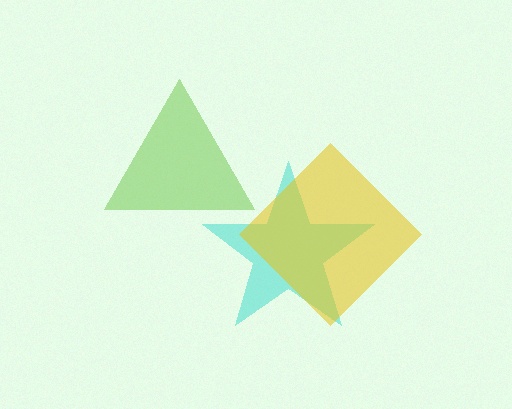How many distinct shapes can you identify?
There are 3 distinct shapes: a lime triangle, a cyan star, a yellow diamond.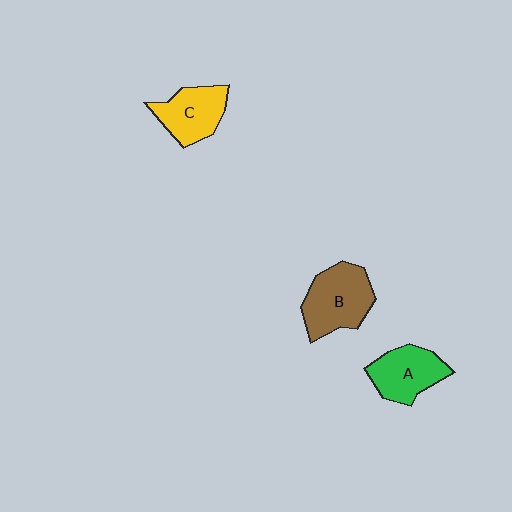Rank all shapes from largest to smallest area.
From largest to smallest: B (brown), A (green), C (yellow).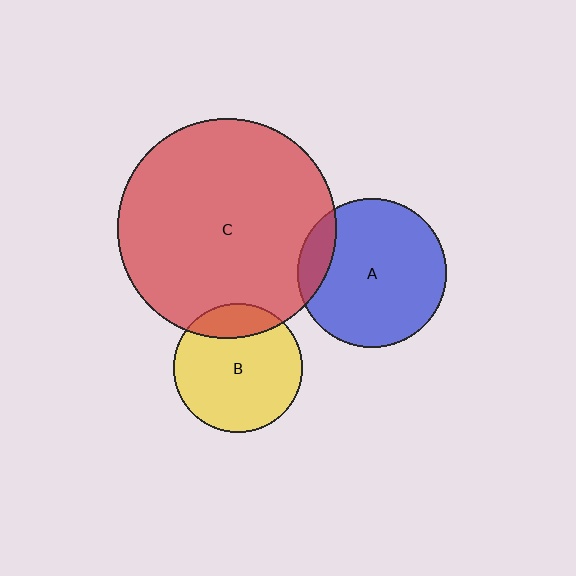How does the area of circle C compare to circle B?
Approximately 2.9 times.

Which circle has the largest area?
Circle C (red).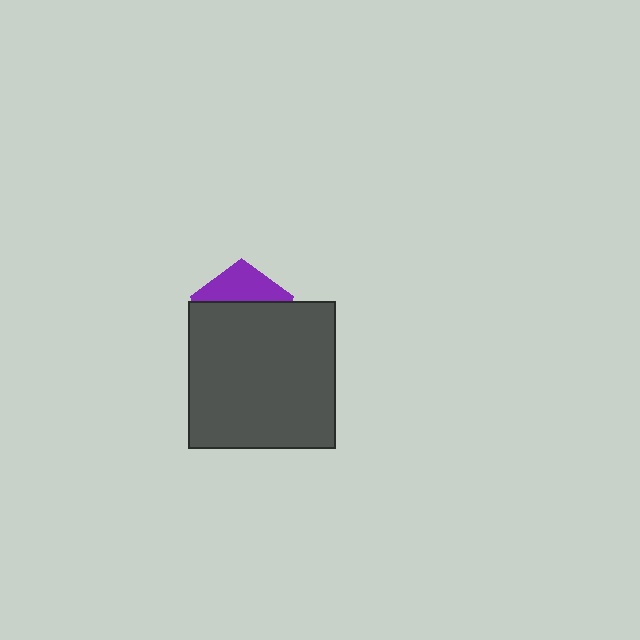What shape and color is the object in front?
The object in front is a dark gray square.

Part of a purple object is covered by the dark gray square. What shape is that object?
It is a pentagon.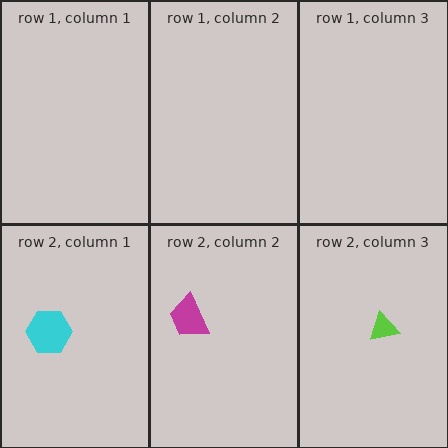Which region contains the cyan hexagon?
The row 2, column 1 region.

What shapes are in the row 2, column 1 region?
The cyan hexagon.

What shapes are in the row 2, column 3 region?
The lime triangle.